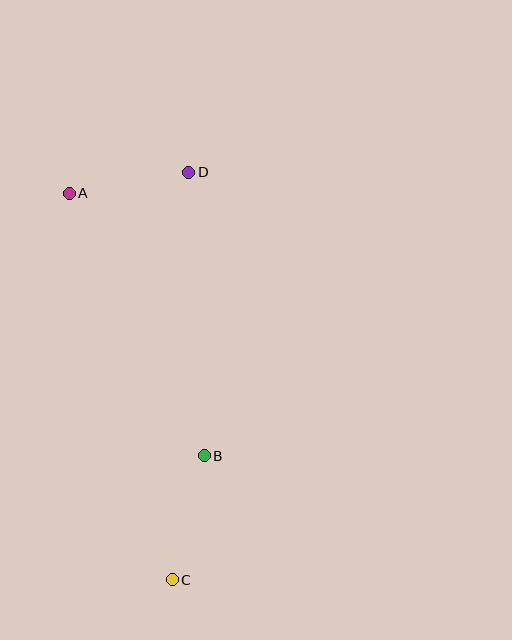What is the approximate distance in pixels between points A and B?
The distance between A and B is approximately 295 pixels.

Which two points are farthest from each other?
Points C and D are farthest from each other.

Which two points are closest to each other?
Points A and D are closest to each other.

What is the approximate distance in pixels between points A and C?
The distance between A and C is approximately 400 pixels.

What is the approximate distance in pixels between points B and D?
The distance between B and D is approximately 284 pixels.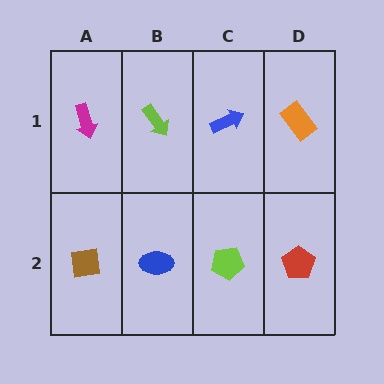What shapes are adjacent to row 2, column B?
A lime arrow (row 1, column B), a brown square (row 2, column A), a lime pentagon (row 2, column C).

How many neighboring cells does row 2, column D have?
2.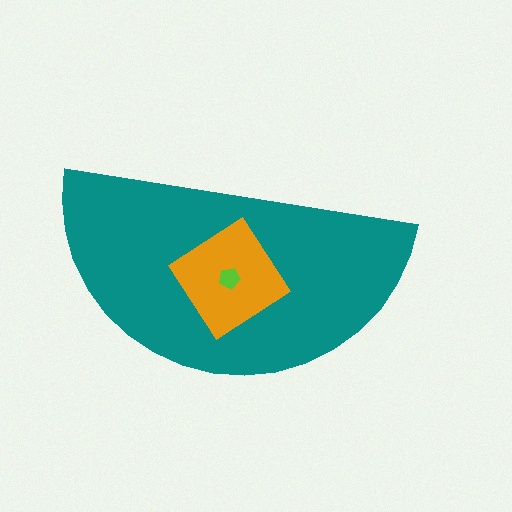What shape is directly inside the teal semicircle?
The orange diamond.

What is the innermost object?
The lime pentagon.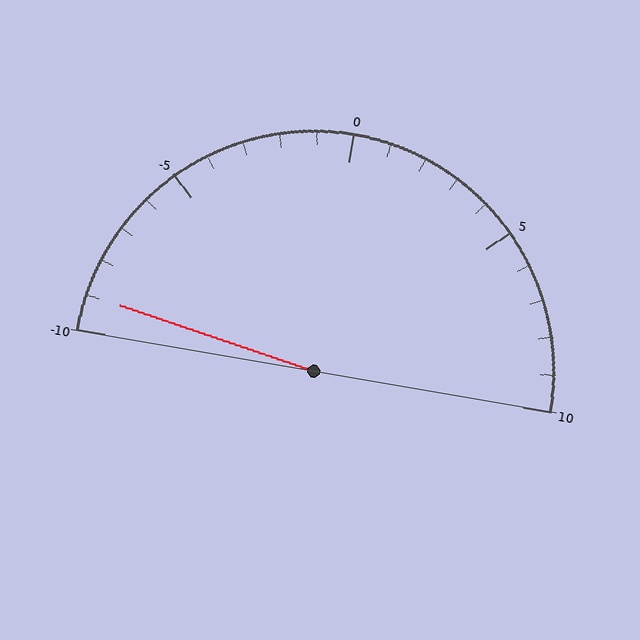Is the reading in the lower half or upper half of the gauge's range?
The reading is in the lower half of the range (-10 to 10).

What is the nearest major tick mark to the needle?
The nearest major tick mark is -10.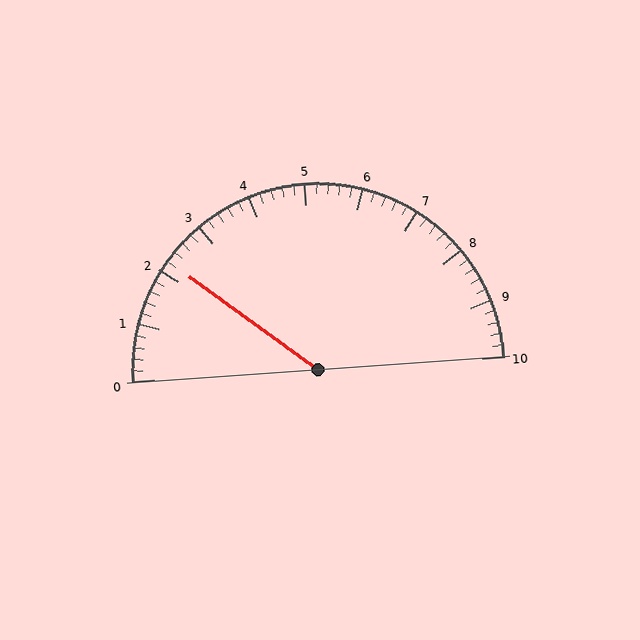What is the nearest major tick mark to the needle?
The nearest major tick mark is 2.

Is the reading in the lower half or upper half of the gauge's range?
The reading is in the lower half of the range (0 to 10).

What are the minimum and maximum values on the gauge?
The gauge ranges from 0 to 10.